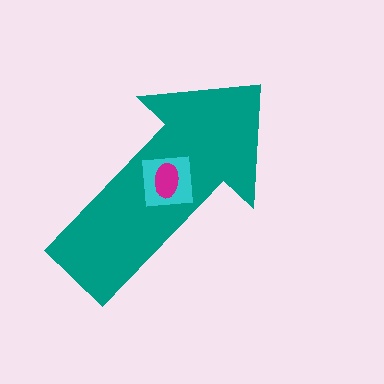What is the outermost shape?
The teal arrow.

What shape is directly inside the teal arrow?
The cyan square.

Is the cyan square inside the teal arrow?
Yes.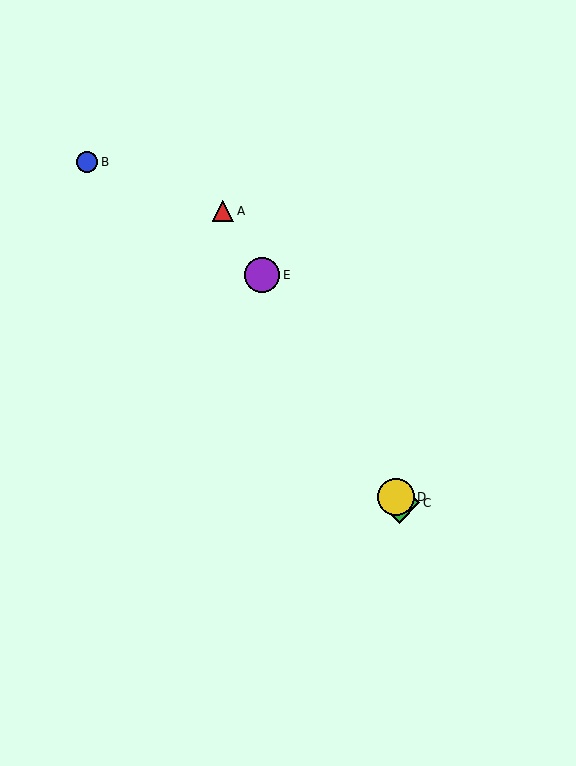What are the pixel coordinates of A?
Object A is at (223, 211).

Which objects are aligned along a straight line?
Objects A, C, D, E are aligned along a straight line.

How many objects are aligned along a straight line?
4 objects (A, C, D, E) are aligned along a straight line.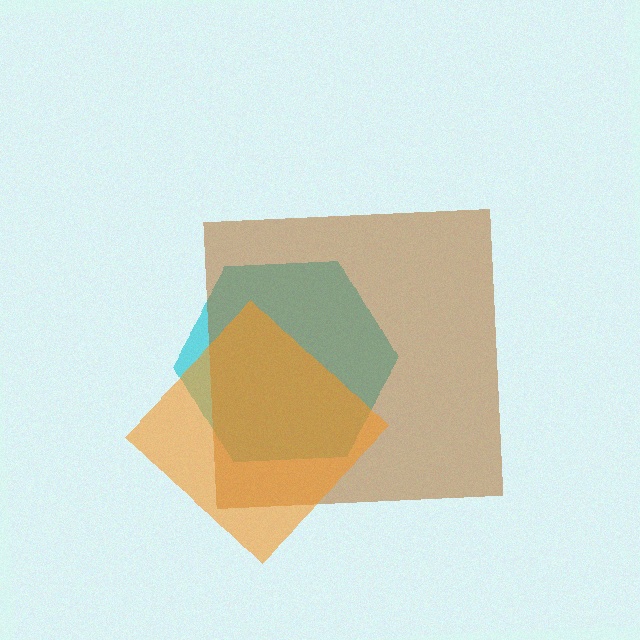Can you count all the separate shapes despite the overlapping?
Yes, there are 3 separate shapes.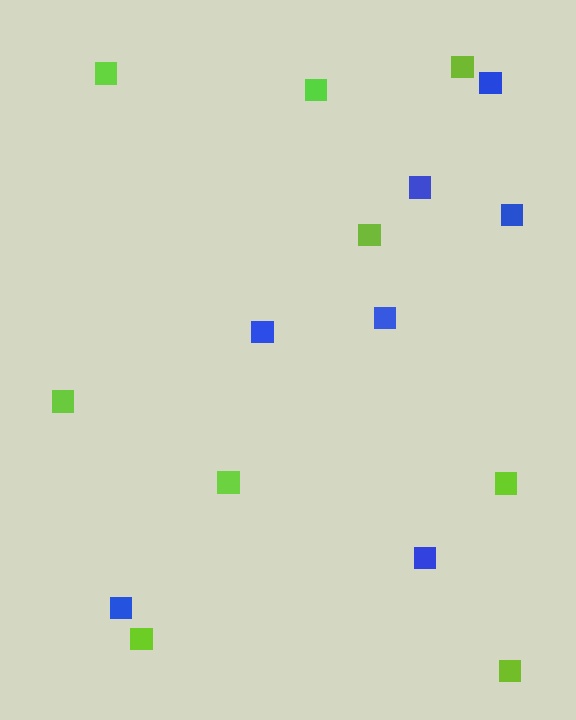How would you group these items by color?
There are 2 groups: one group of lime squares (9) and one group of blue squares (7).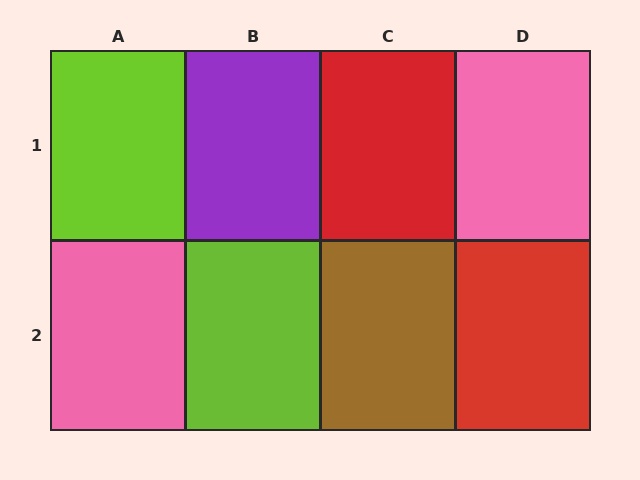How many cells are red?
2 cells are red.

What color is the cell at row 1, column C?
Red.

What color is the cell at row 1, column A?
Lime.